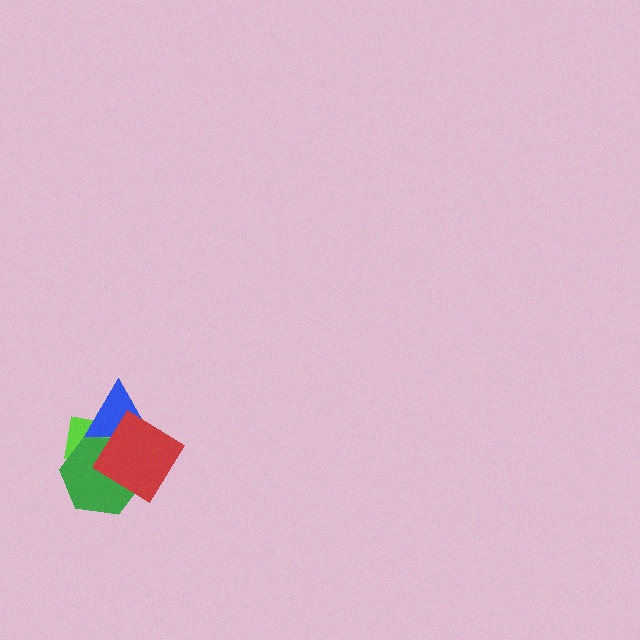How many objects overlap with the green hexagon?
3 objects overlap with the green hexagon.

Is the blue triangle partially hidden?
Yes, it is partially covered by another shape.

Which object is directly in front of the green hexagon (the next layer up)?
The blue triangle is directly in front of the green hexagon.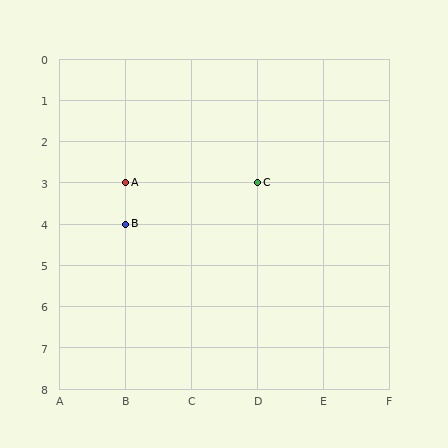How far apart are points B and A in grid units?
Points B and A are 1 row apart.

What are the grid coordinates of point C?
Point C is at grid coordinates (D, 3).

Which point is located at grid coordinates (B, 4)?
Point B is at (B, 4).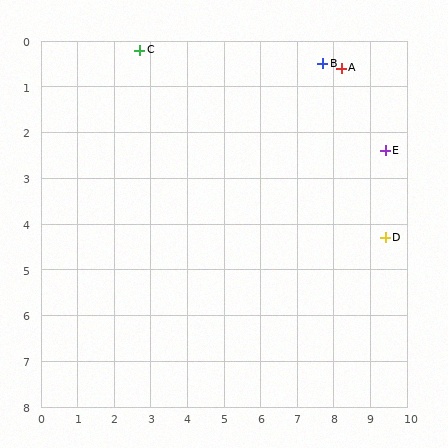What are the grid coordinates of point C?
Point C is at approximately (2.7, 0.2).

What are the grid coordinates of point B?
Point B is at approximately (7.7, 0.5).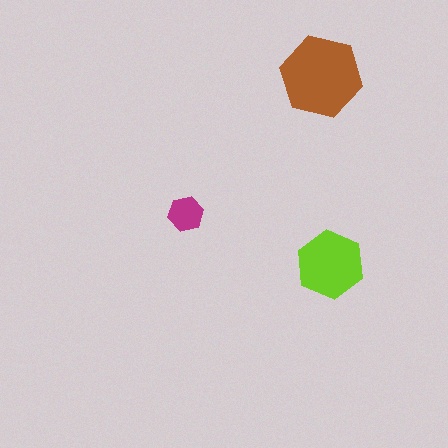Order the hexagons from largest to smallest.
the brown one, the lime one, the magenta one.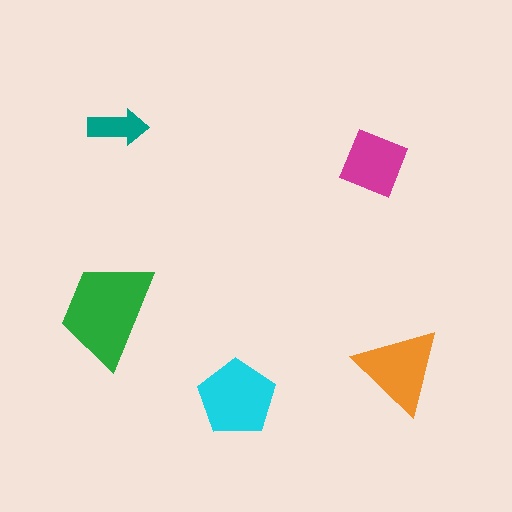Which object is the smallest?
The teal arrow.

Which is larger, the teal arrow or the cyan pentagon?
The cyan pentagon.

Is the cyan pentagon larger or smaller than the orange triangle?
Larger.